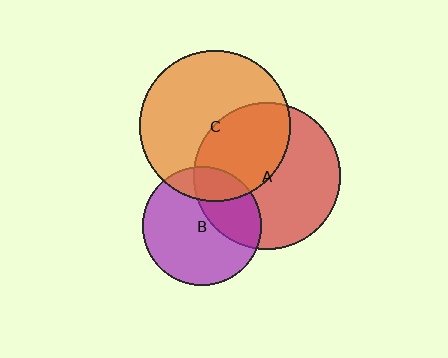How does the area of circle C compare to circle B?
Approximately 1.6 times.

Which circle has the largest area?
Circle C (orange).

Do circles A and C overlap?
Yes.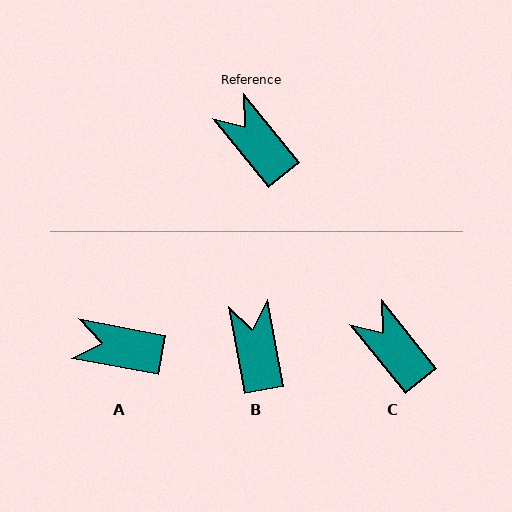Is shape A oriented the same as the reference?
No, it is off by about 41 degrees.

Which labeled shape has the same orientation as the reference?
C.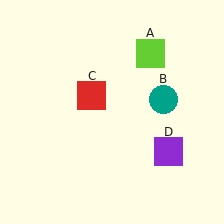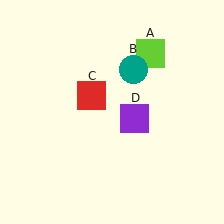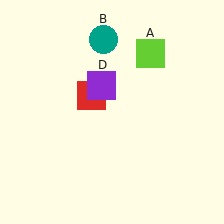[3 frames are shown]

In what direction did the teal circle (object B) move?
The teal circle (object B) moved up and to the left.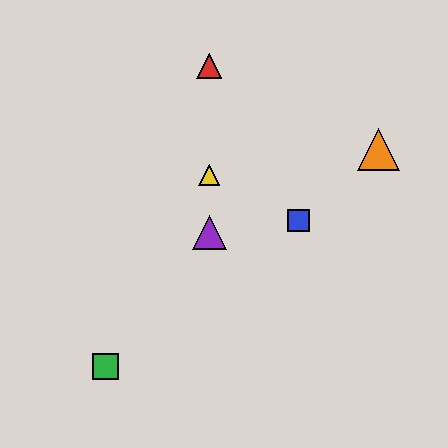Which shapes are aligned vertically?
The red triangle, the yellow triangle, the purple triangle are aligned vertically.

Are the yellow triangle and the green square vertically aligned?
No, the yellow triangle is at x≈209 and the green square is at x≈106.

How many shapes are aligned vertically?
3 shapes (the red triangle, the yellow triangle, the purple triangle) are aligned vertically.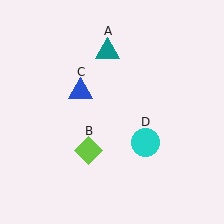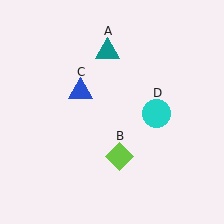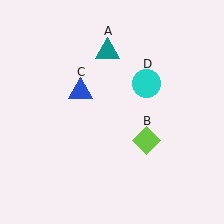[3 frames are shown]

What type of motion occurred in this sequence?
The lime diamond (object B), cyan circle (object D) rotated counterclockwise around the center of the scene.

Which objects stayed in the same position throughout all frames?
Teal triangle (object A) and blue triangle (object C) remained stationary.